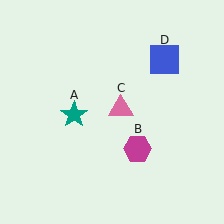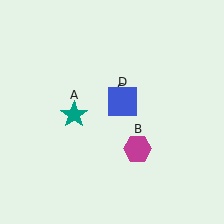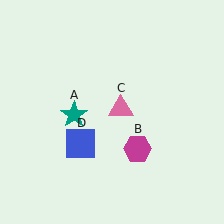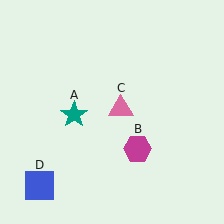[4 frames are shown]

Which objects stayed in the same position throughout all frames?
Teal star (object A) and magenta hexagon (object B) and pink triangle (object C) remained stationary.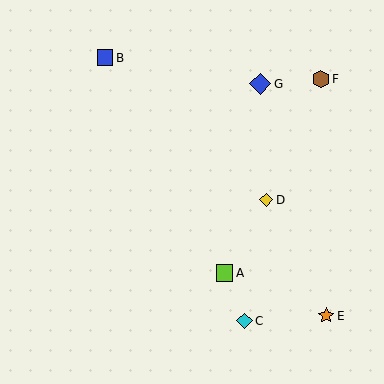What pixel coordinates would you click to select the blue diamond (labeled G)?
Click at (260, 84) to select the blue diamond G.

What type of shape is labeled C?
Shape C is a cyan diamond.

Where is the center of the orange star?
The center of the orange star is at (326, 316).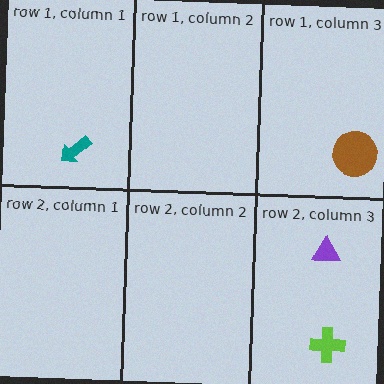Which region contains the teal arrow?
The row 1, column 1 region.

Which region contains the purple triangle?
The row 2, column 3 region.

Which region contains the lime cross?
The row 2, column 3 region.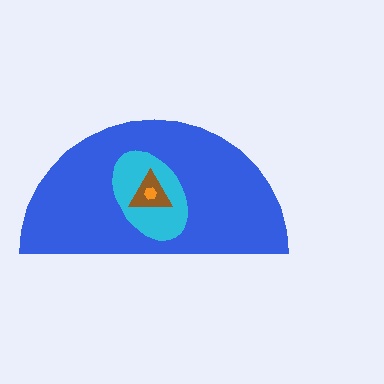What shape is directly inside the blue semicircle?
The cyan ellipse.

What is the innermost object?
The orange hexagon.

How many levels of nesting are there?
4.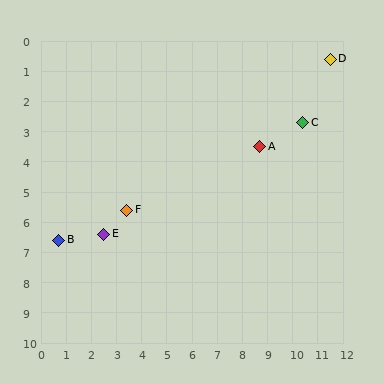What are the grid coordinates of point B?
Point B is at approximately (0.7, 6.6).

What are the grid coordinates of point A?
Point A is at approximately (8.7, 3.5).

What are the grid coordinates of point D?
Point D is at approximately (11.5, 0.6).